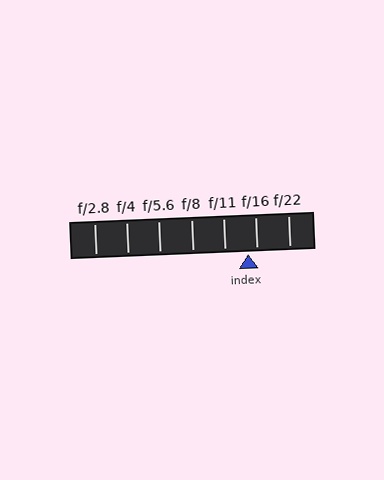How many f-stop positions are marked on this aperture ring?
There are 7 f-stop positions marked.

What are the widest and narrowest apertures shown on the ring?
The widest aperture shown is f/2.8 and the narrowest is f/22.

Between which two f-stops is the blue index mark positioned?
The index mark is between f/11 and f/16.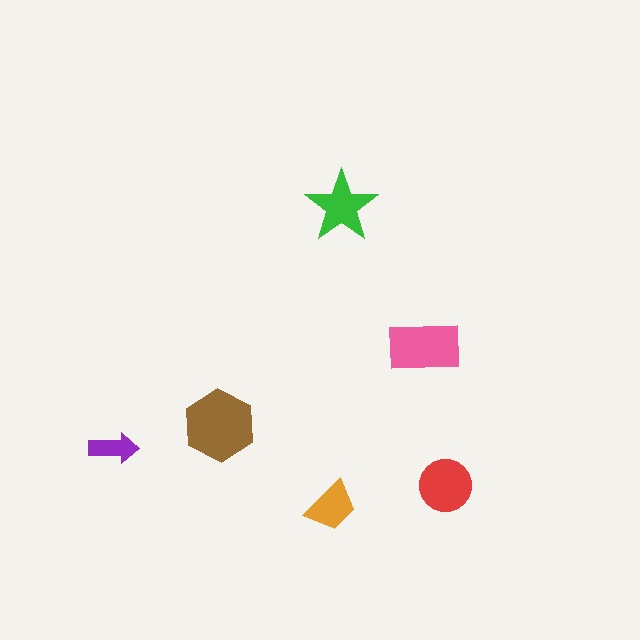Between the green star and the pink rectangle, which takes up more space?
The pink rectangle.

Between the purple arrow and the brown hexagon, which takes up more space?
The brown hexagon.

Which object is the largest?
The brown hexagon.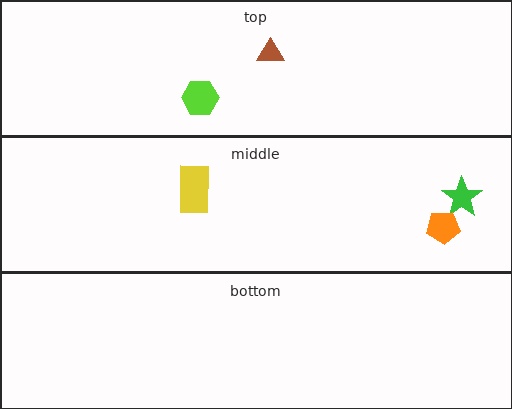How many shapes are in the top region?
2.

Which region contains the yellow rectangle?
The middle region.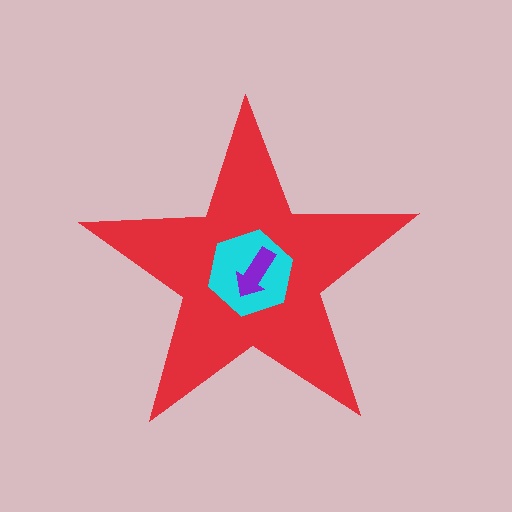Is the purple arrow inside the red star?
Yes.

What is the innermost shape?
The purple arrow.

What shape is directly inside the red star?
The cyan hexagon.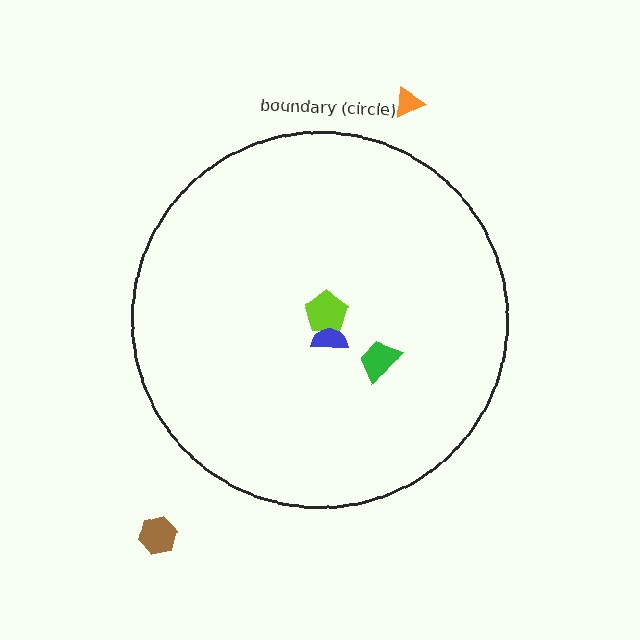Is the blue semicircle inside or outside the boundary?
Inside.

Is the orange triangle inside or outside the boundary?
Outside.